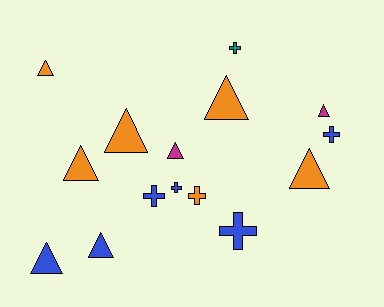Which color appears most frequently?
Blue, with 6 objects.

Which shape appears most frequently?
Triangle, with 9 objects.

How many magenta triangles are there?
There are 2 magenta triangles.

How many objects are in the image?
There are 15 objects.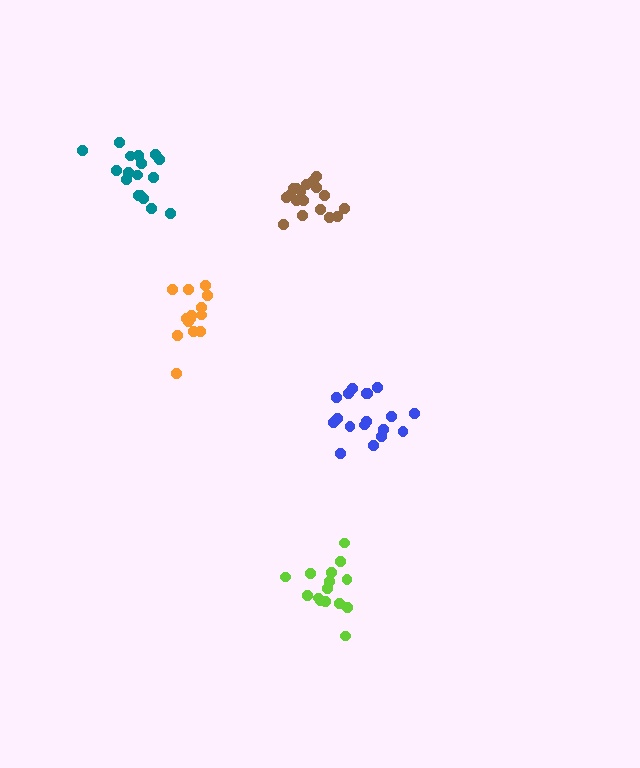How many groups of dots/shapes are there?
There are 5 groups.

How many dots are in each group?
Group 1: 15 dots, Group 2: 14 dots, Group 3: 18 dots, Group 4: 17 dots, Group 5: 18 dots (82 total).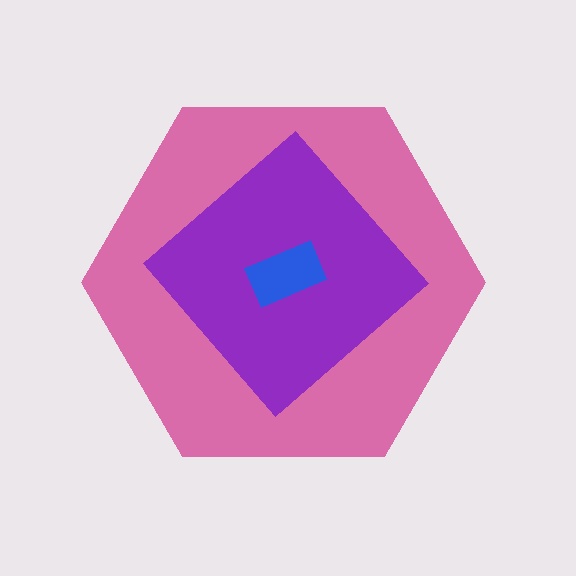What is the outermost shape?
The pink hexagon.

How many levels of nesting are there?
3.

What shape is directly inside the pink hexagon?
The purple diamond.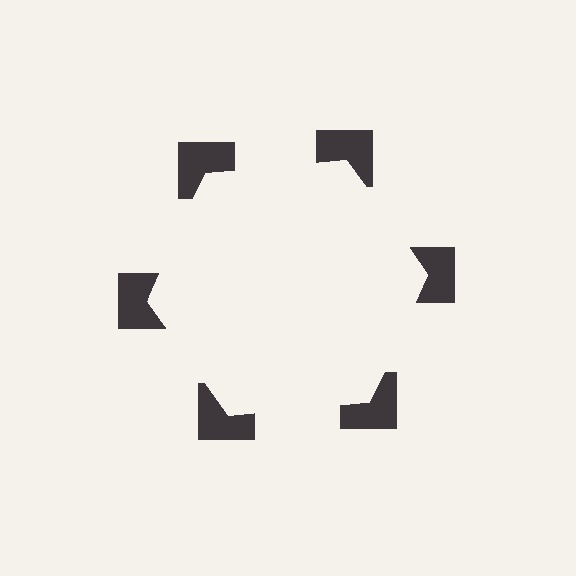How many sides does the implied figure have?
6 sides.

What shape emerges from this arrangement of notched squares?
An illusory hexagon — its edges are inferred from the aligned wedge cuts in the notched squares, not physically drawn.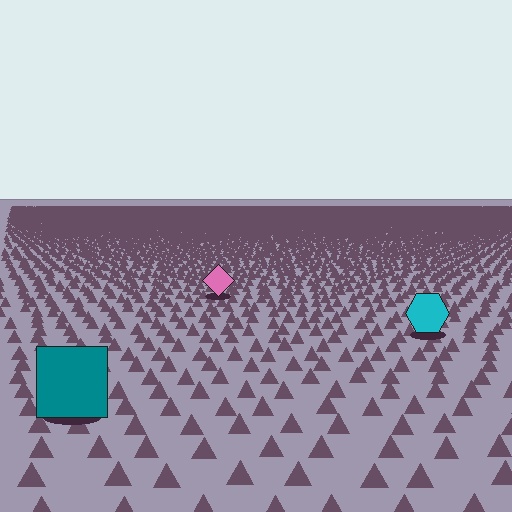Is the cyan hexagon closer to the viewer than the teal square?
No. The teal square is closer — you can tell from the texture gradient: the ground texture is coarser near it.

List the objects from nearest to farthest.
From nearest to farthest: the teal square, the cyan hexagon, the pink diamond.